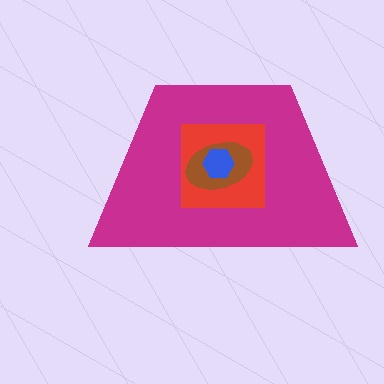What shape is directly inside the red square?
The brown ellipse.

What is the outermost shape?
The magenta trapezoid.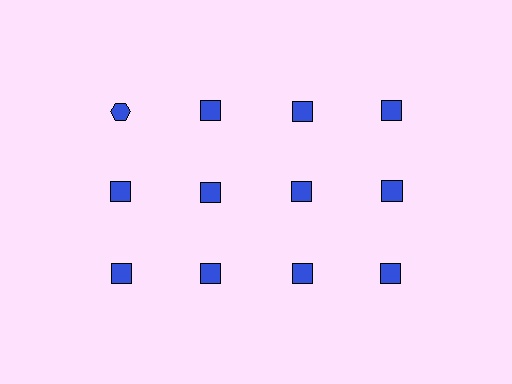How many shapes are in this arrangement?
There are 12 shapes arranged in a grid pattern.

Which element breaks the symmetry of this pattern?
The blue hexagon in the top row, leftmost column breaks the symmetry. All other shapes are blue squares.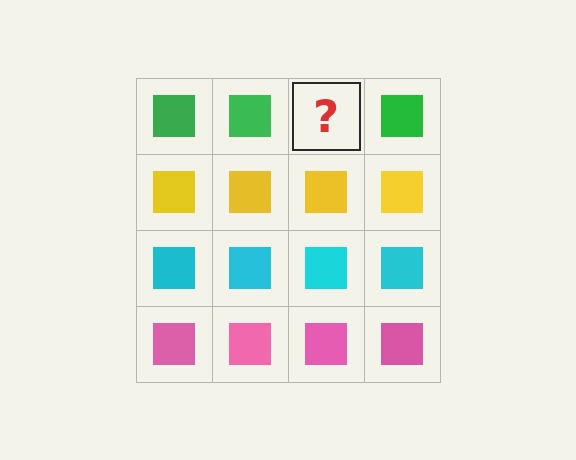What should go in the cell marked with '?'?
The missing cell should contain a green square.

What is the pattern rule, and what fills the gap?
The rule is that each row has a consistent color. The gap should be filled with a green square.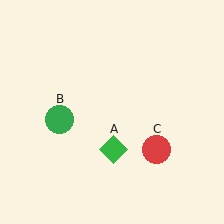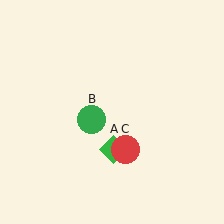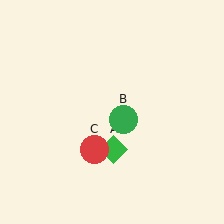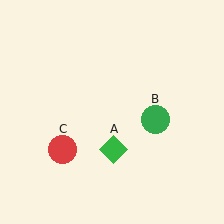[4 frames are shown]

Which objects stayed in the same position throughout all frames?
Green diamond (object A) remained stationary.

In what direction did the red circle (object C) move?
The red circle (object C) moved left.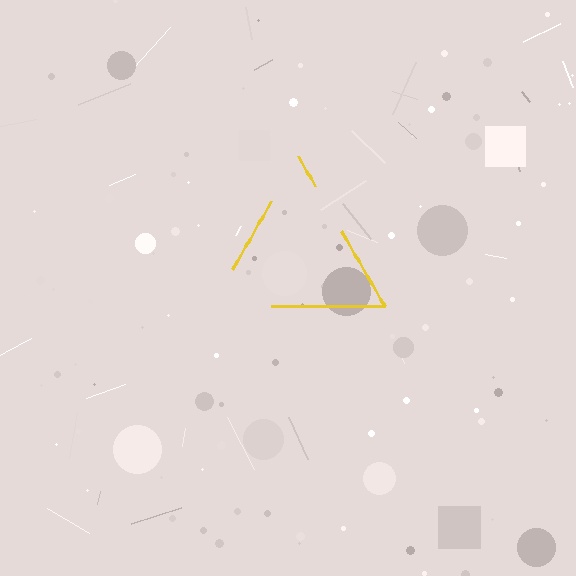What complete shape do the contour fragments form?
The contour fragments form a triangle.